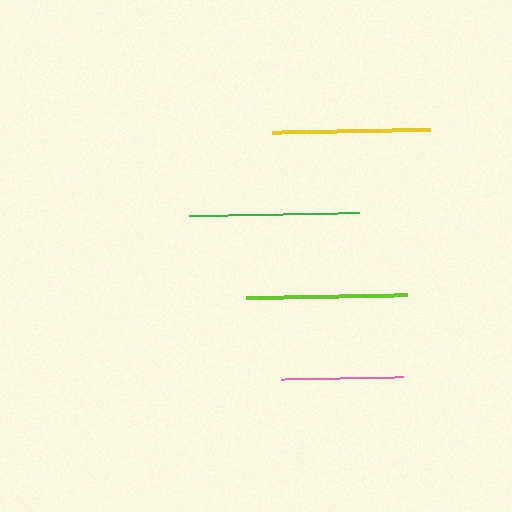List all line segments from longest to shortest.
From longest to shortest: green, lime, yellow, pink.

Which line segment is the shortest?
The pink line is the shortest at approximately 122 pixels.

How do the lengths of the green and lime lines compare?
The green and lime lines are approximately the same length.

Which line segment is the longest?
The green line is the longest at approximately 171 pixels.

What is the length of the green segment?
The green segment is approximately 171 pixels long.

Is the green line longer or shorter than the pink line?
The green line is longer than the pink line.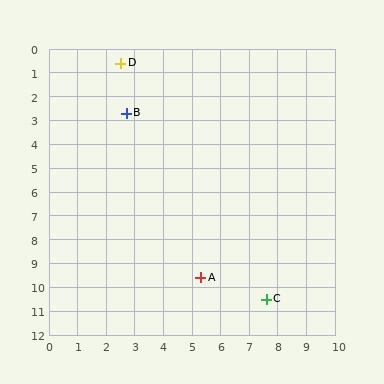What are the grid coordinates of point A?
Point A is at approximately (5.3, 9.6).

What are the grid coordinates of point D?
Point D is at approximately (2.5, 0.6).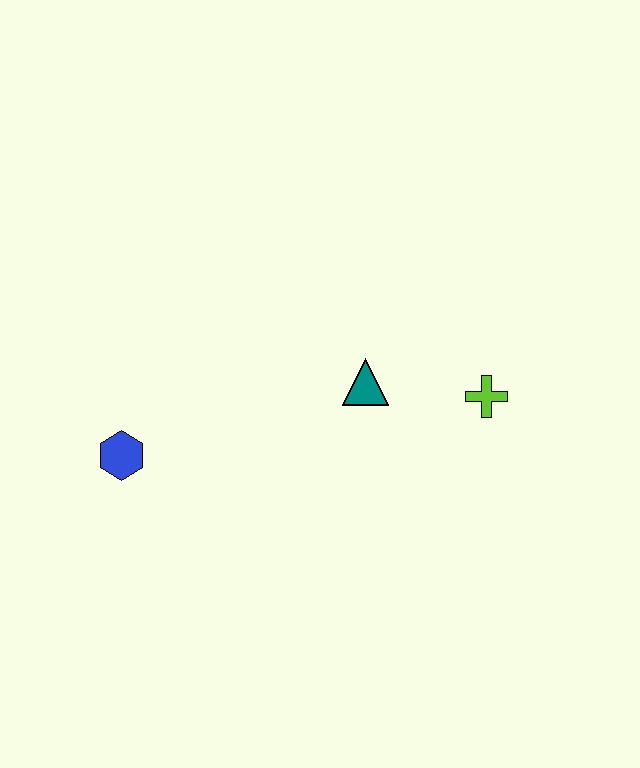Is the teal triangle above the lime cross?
Yes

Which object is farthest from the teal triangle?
The blue hexagon is farthest from the teal triangle.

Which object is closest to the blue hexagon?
The teal triangle is closest to the blue hexagon.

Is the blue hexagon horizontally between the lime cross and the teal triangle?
No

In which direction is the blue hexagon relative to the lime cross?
The blue hexagon is to the left of the lime cross.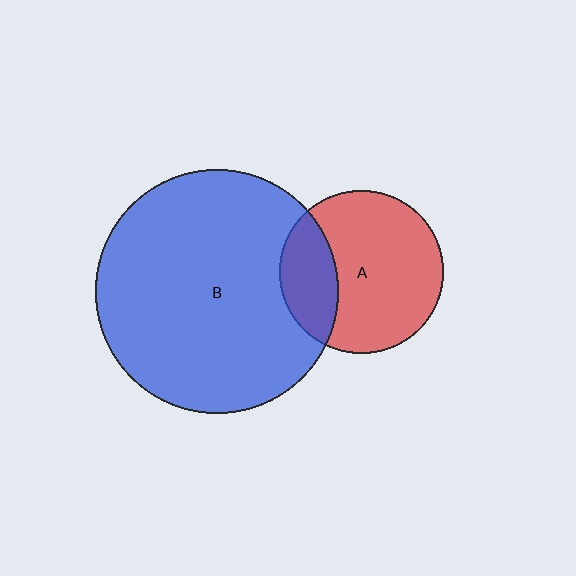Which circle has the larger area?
Circle B (blue).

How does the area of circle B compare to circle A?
Approximately 2.2 times.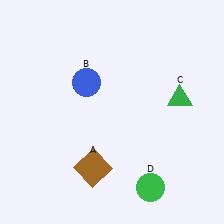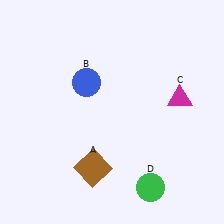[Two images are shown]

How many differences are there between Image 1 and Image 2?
There is 1 difference between the two images.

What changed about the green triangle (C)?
In Image 1, C is green. In Image 2, it changed to magenta.